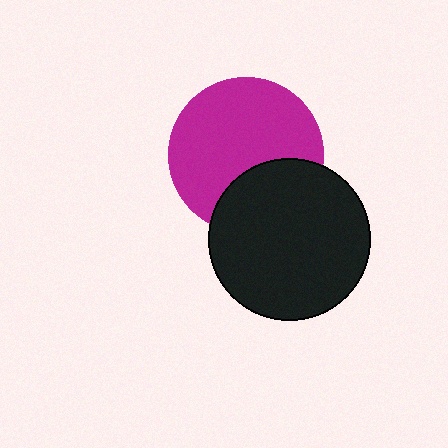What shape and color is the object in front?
The object in front is a black circle.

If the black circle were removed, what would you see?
You would see the complete magenta circle.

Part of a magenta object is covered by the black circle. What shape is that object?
It is a circle.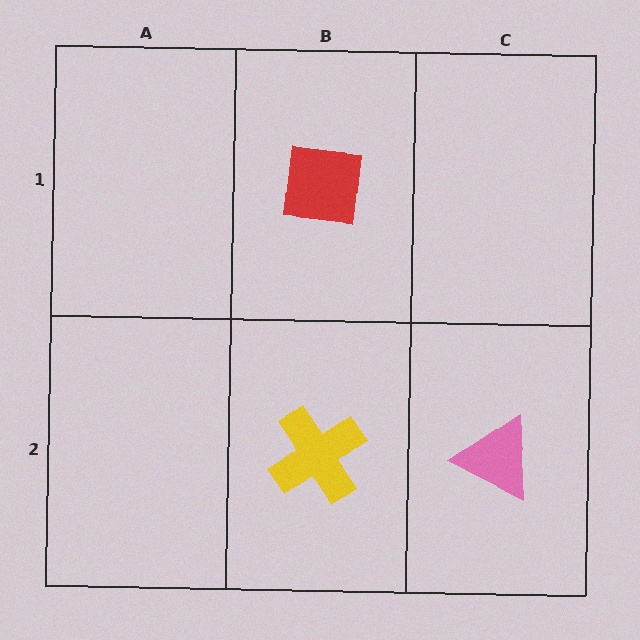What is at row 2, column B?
A yellow cross.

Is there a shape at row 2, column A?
No, that cell is empty.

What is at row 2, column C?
A pink triangle.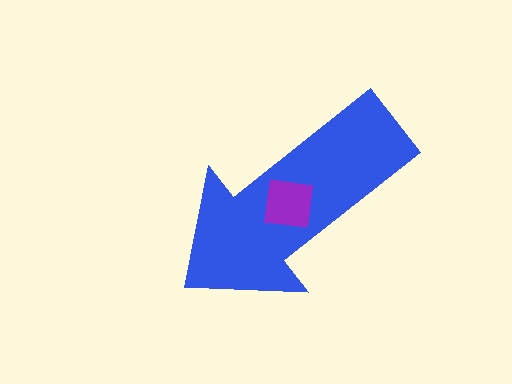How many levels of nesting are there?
2.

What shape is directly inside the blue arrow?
The purple square.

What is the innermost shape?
The purple square.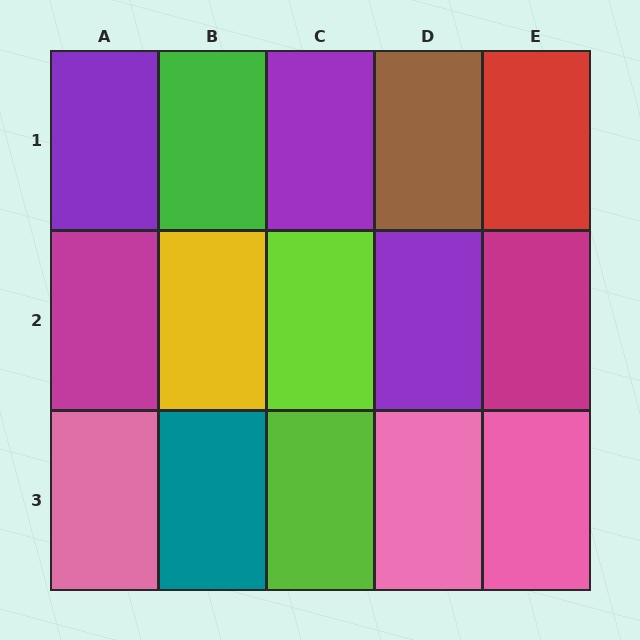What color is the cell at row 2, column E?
Magenta.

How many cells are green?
1 cell is green.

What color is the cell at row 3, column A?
Pink.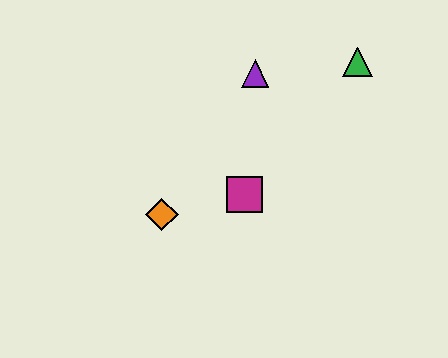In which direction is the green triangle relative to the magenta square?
The green triangle is above the magenta square.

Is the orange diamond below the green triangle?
Yes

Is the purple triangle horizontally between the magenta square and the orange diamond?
No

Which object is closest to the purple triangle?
The green triangle is closest to the purple triangle.